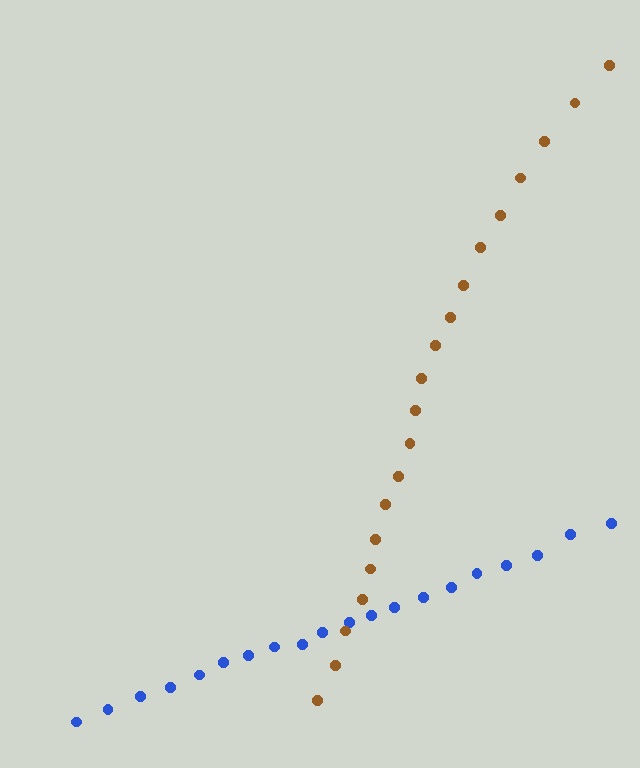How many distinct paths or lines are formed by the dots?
There are 2 distinct paths.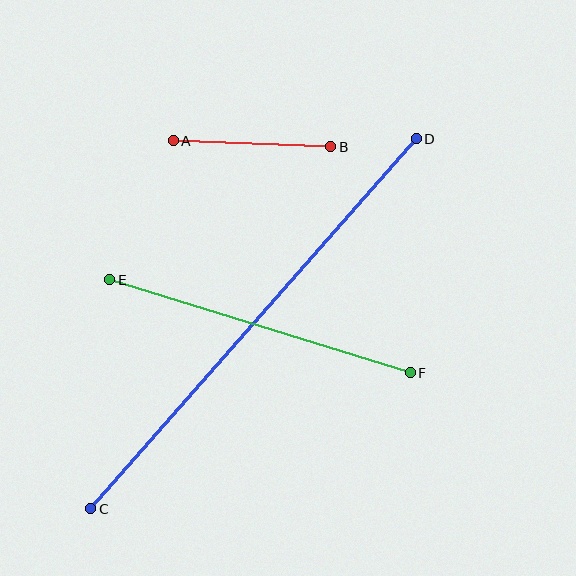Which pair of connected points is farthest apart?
Points C and D are farthest apart.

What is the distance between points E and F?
The distance is approximately 315 pixels.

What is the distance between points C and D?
The distance is approximately 493 pixels.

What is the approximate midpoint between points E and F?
The midpoint is at approximately (260, 326) pixels.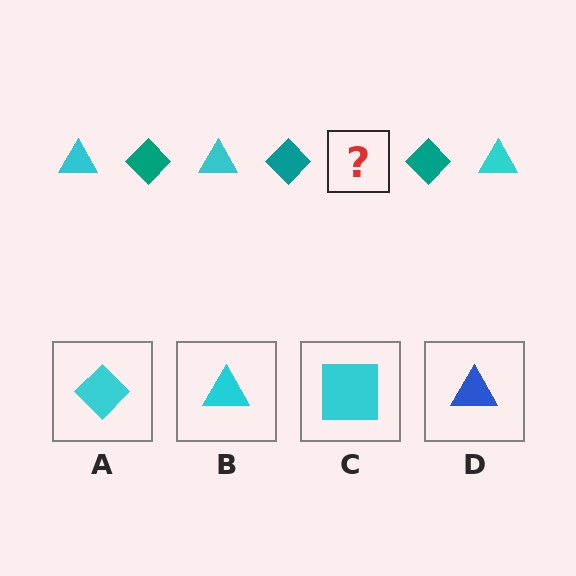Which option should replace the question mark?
Option B.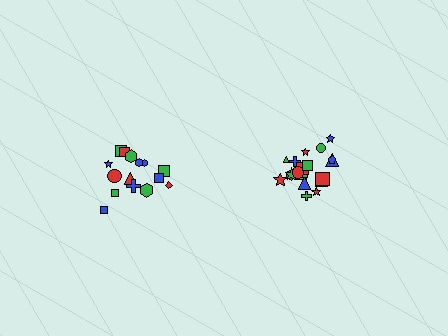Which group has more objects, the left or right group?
The right group.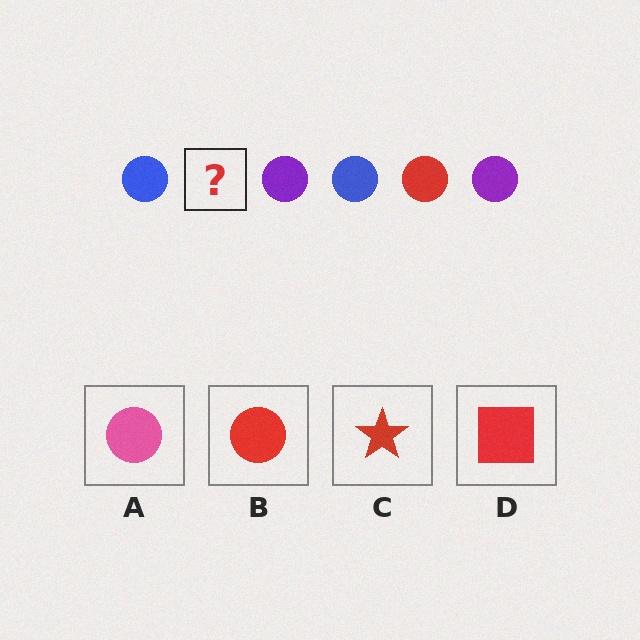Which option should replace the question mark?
Option B.